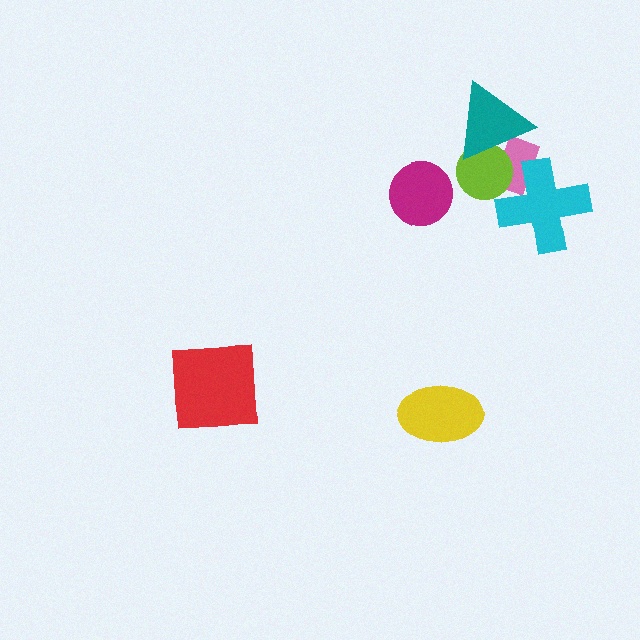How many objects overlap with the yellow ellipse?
0 objects overlap with the yellow ellipse.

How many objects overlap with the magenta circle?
0 objects overlap with the magenta circle.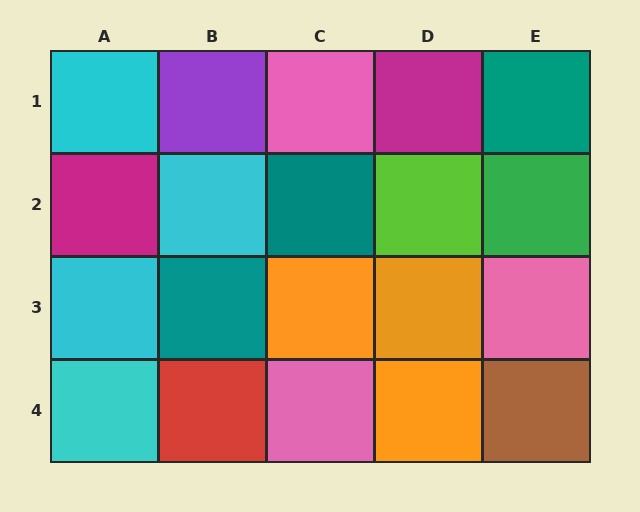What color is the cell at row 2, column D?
Lime.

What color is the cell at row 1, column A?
Cyan.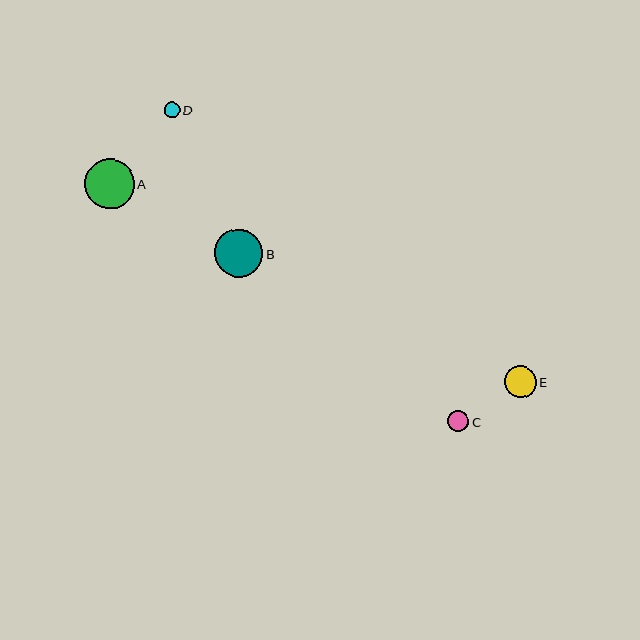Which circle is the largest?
Circle A is the largest with a size of approximately 50 pixels.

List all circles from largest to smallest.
From largest to smallest: A, B, E, C, D.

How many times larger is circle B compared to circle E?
Circle B is approximately 1.5 times the size of circle E.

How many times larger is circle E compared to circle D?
Circle E is approximately 2.0 times the size of circle D.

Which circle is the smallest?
Circle D is the smallest with a size of approximately 16 pixels.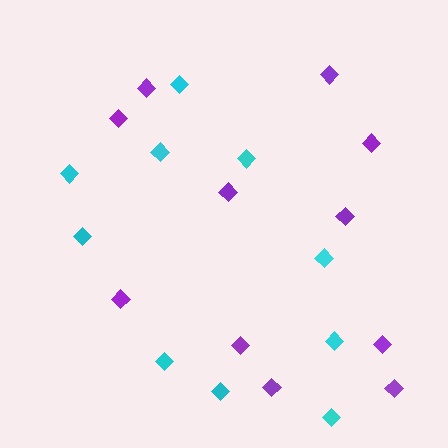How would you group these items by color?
There are 2 groups: one group of cyan diamonds (10) and one group of purple diamonds (11).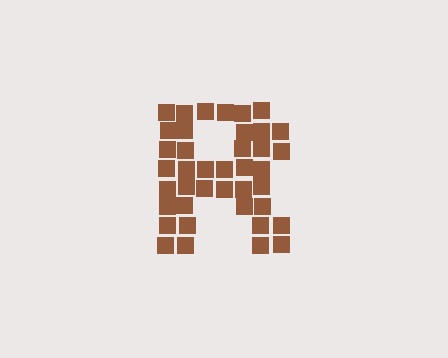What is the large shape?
The large shape is the letter R.